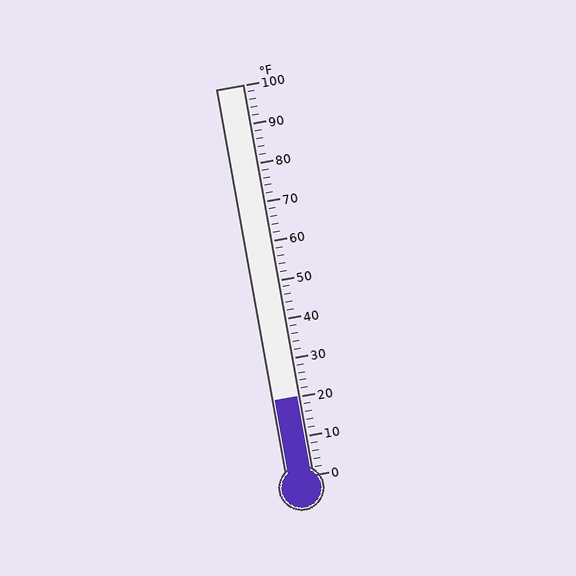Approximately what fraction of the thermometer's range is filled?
The thermometer is filled to approximately 20% of its range.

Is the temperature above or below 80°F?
The temperature is below 80°F.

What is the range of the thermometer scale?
The thermometer scale ranges from 0°F to 100°F.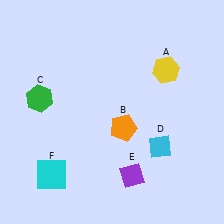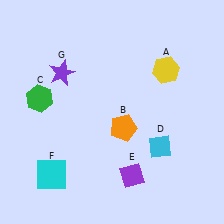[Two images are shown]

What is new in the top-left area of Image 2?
A purple star (G) was added in the top-left area of Image 2.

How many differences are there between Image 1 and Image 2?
There is 1 difference between the two images.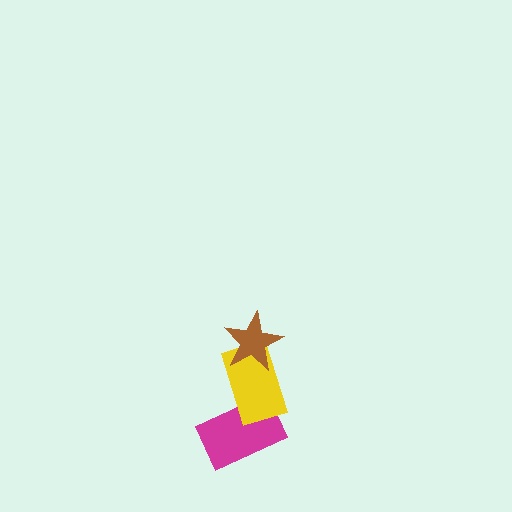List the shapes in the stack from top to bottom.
From top to bottom: the brown star, the yellow rectangle, the magenta rectangle.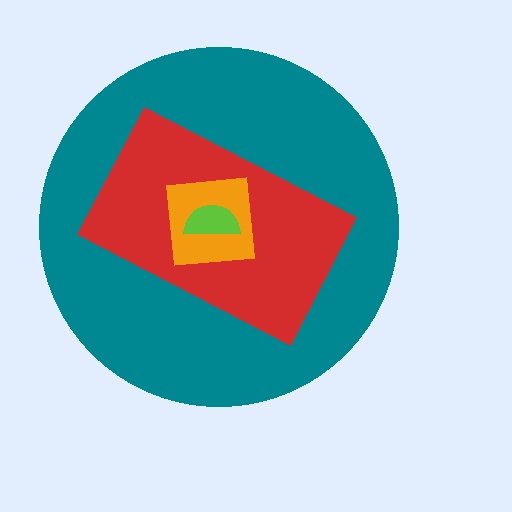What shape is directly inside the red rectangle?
The orange square.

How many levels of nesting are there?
4.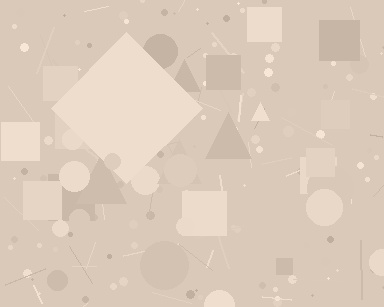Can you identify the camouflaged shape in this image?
The camouflaged shape is a diamond.